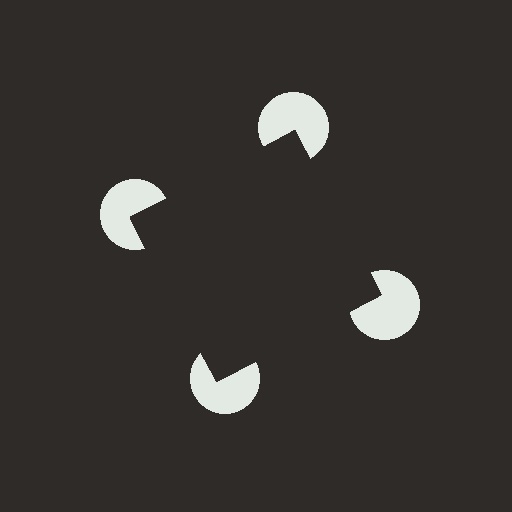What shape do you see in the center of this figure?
An illusory square — its edges are inferred from the aligned wedge cuts in the pac-man discs, not physically drawn.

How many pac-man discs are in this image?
There are 4 — one at each vertex of the illusory square.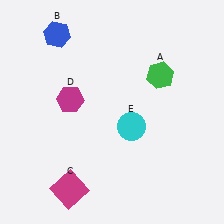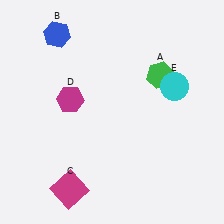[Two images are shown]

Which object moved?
The cyan circle (E) moved right.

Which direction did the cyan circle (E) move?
The cyan circle (E) moved right.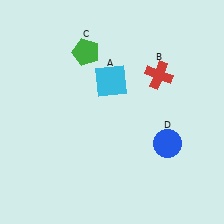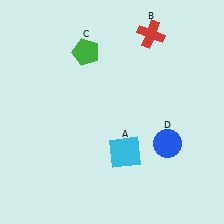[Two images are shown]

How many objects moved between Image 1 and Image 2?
2 objects moved between the two images.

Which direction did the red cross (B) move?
The red cross (B) moved up.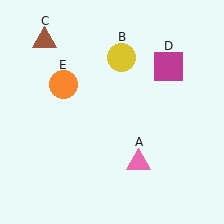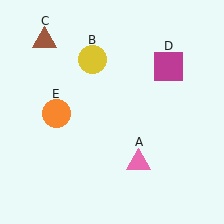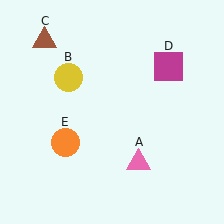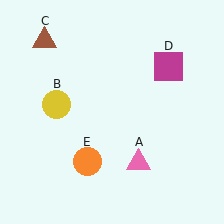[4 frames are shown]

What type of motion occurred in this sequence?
The yellow circle (object B), orange circle (object E) rotated counterclockwise around the center of the scene.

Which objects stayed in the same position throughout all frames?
Pink triangle (object A) and brown triangle (object C) and magenta square (object D) remained stationary.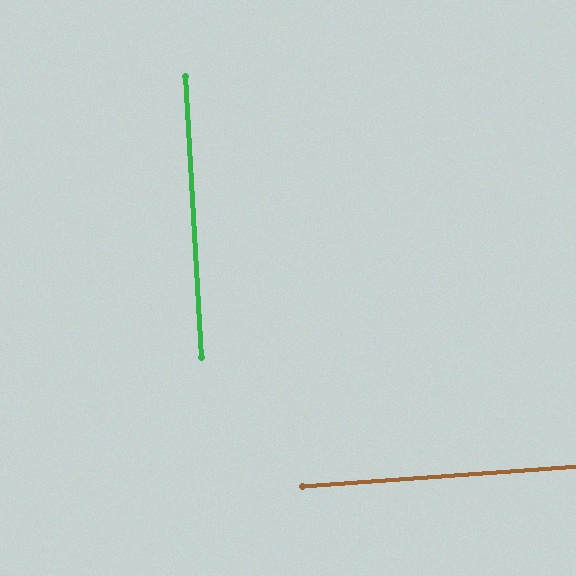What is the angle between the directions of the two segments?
Approximately 89 degrees.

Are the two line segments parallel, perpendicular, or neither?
Perpendicular — they meet at approximately 89°.